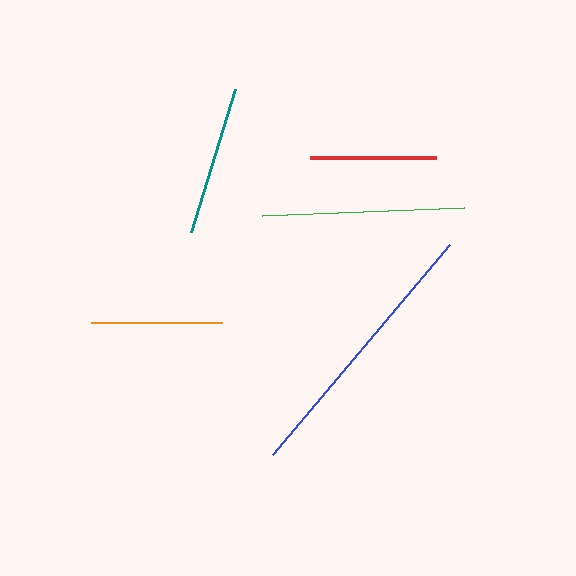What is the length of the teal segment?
The teal segment is approximately 150 pixels long.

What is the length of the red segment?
The red segment is approximately 125 pixels long.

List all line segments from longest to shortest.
From longest to shortest: blue, green, teal, orange, red.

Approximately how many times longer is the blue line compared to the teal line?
The blue line is approximately 1.8 times the length of the teal line.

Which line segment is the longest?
The blue line is the longest at approximately 275 pixels.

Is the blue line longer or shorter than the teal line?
The blue line is longer than the teal line.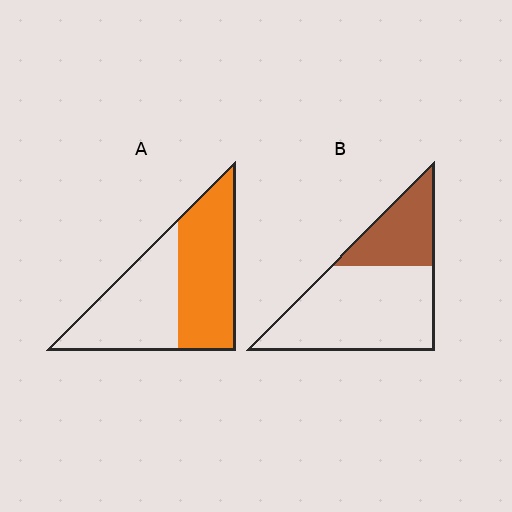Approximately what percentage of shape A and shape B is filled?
A is approximately 50% and B is approximately 30%.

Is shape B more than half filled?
No.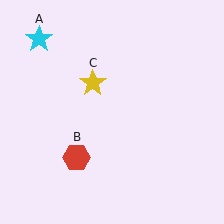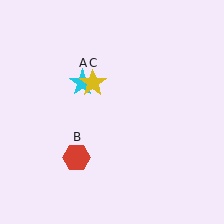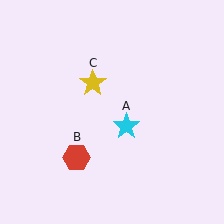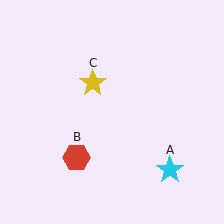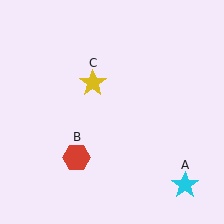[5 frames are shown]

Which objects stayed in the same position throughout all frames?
Red hexagon (object B) and yellow star (object C) remained stationary.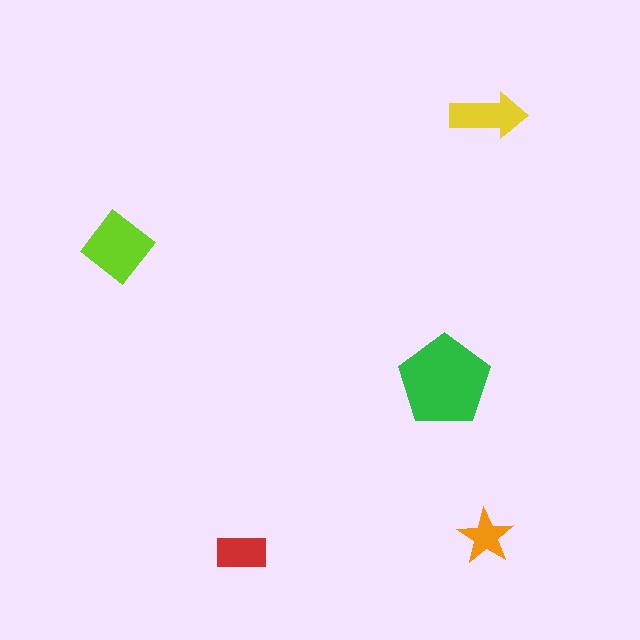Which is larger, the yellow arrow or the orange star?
The yellow arrow.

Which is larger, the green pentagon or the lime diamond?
The green pentagon.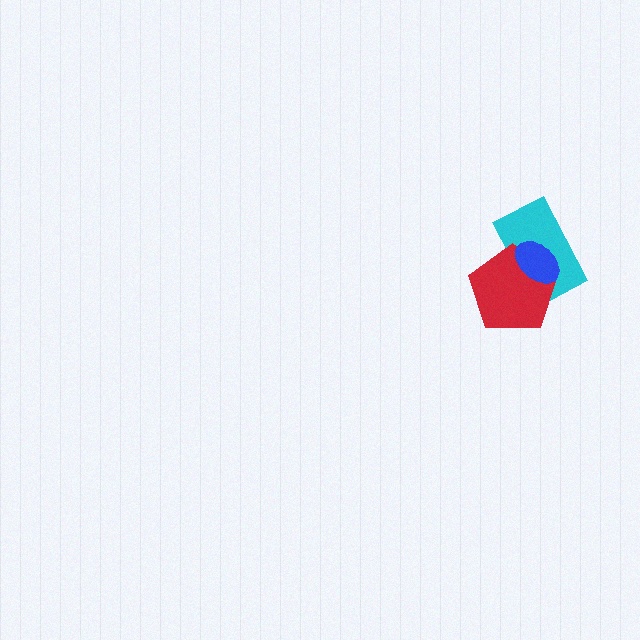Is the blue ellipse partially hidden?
No, no other shape covers it.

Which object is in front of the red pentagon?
The blue ellipse is in front of the red pentagon.